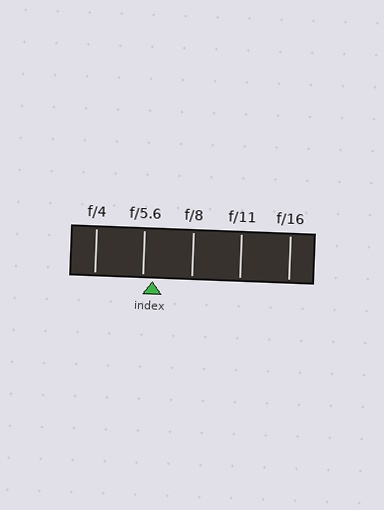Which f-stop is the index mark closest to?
The index mark is closest to f/5.6.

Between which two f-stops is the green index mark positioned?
The index mark is between f/5.6 and f/8.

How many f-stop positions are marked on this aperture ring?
There are 5 f-stop positions marked.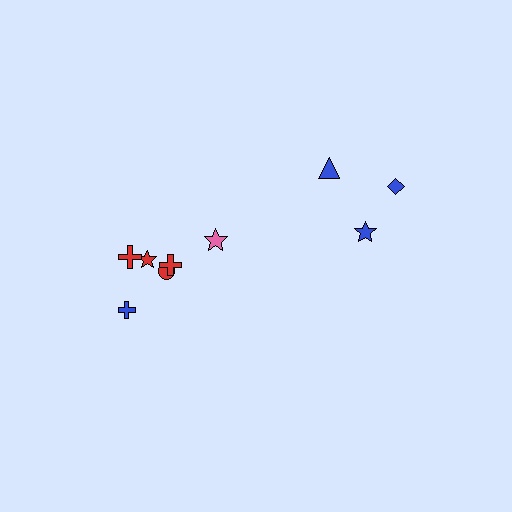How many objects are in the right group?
There are 3 objects.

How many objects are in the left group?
There are 6 objects.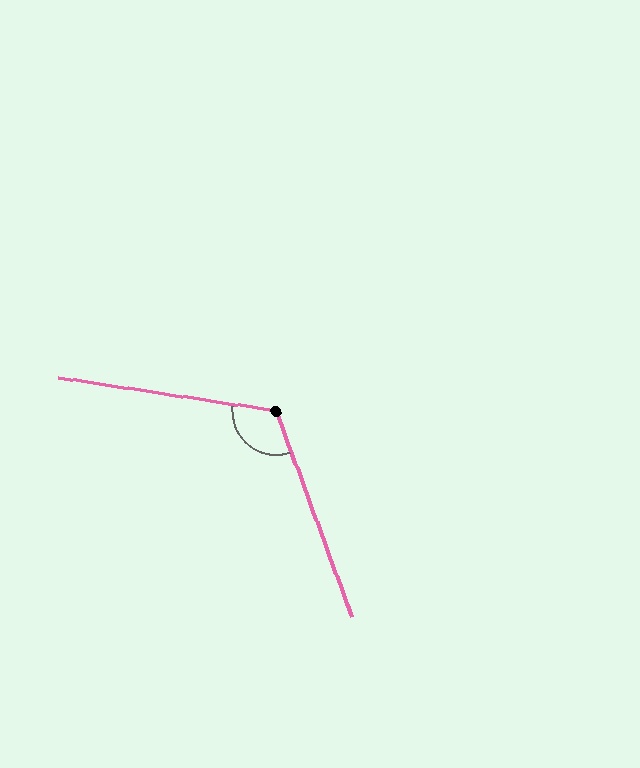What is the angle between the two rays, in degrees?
Approximately 119 degrees.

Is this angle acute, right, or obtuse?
It is obtuse.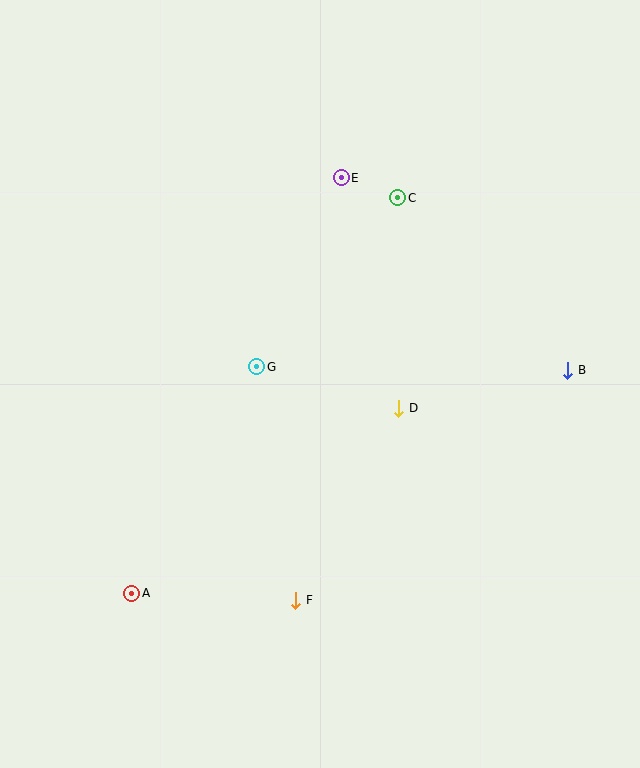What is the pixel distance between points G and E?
The distance between G and E is 207 pixels.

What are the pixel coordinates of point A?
Point A is at (132, 594).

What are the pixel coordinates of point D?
Point D is at (399, 408).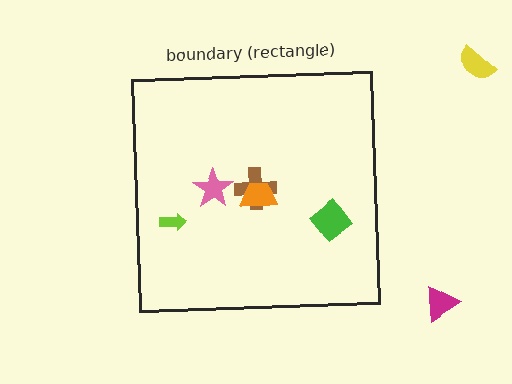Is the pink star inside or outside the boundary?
Inside.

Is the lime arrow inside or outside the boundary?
Inside.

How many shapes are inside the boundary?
5 inside, 2 outside.